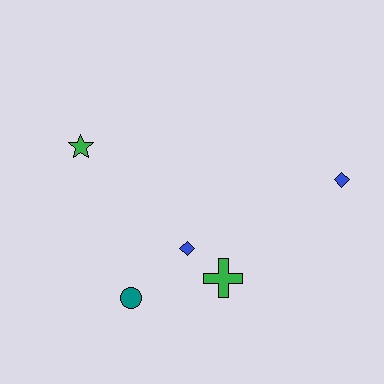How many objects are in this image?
There are 5 objects.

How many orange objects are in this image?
There are no orange objects.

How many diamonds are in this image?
There are 2 diamonds.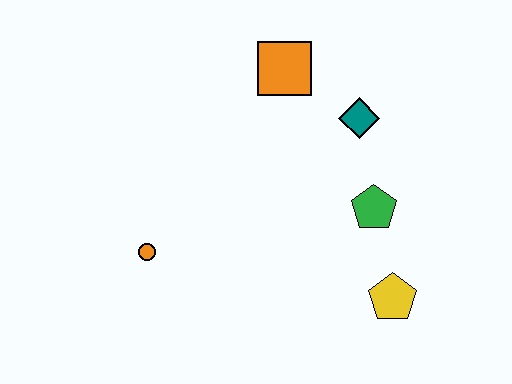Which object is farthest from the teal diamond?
The orange circle is farthest from the teal diamond.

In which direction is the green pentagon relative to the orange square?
The green pentagon is below the orange square.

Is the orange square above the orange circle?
Yes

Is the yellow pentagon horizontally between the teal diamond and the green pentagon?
No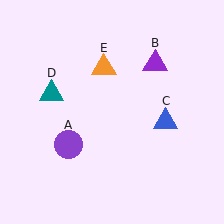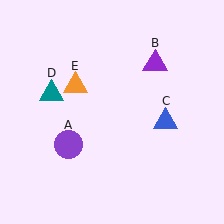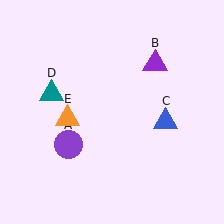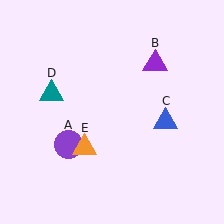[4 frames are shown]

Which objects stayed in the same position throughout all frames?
Purple circle (object A) and purple triangle (object B) and blue triangle (object C) and teal triangle (object D) remained stationary.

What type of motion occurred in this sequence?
The orange triangle (object E) rotated counterclockwise around the center of the scene.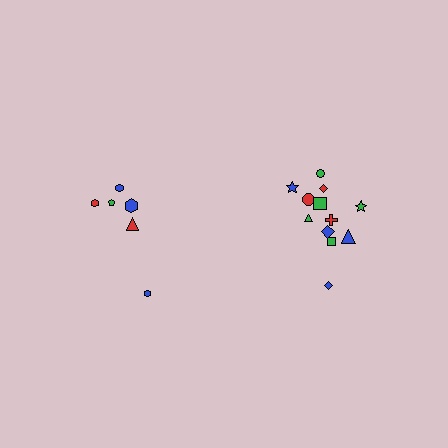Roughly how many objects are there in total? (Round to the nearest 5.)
Roughly 20 objects in total.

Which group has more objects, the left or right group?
The right group.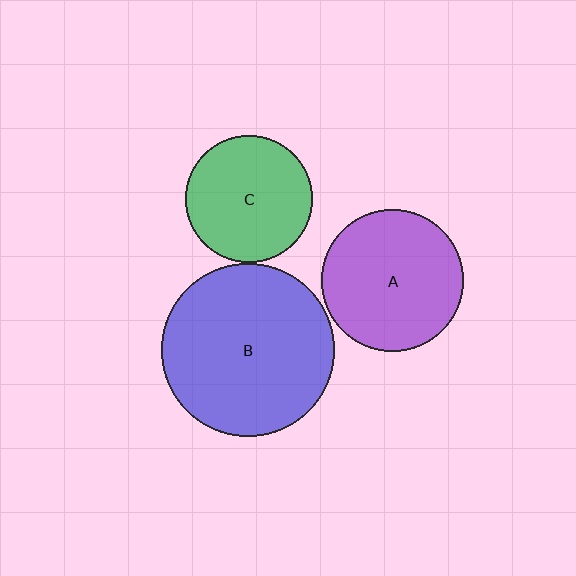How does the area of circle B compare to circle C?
Approximately 1.9 times.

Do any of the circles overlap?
No, none of the circles overlap.